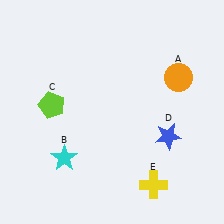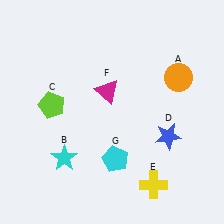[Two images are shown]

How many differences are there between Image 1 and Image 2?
There are 2 differences between the two images.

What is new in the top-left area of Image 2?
A magenta triangle (F) was added in the top-left area of Image 2.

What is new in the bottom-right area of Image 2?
A cyan pentagon (G) was added in the bottom-right area of Image 2.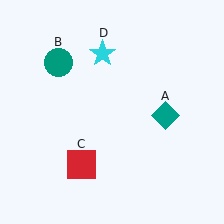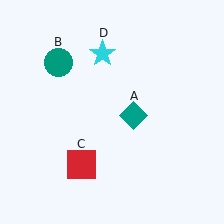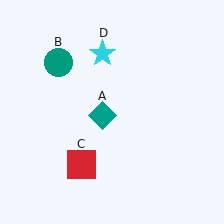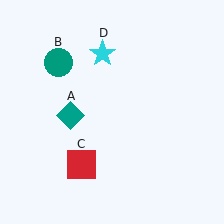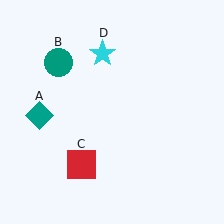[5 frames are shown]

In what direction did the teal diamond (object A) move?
The teal diamond (object A) moved left.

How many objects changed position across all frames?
1 object changed position: teal diamond (object A).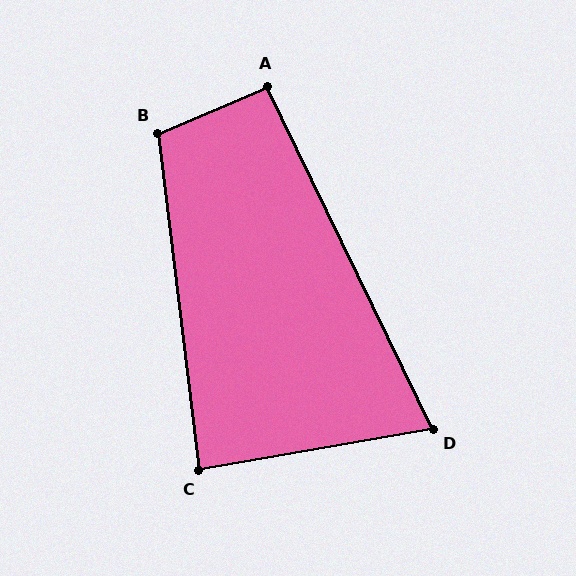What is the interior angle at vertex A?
Approximately 93 degrees (approximately right).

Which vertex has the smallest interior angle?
D, at approximately 74 degrees.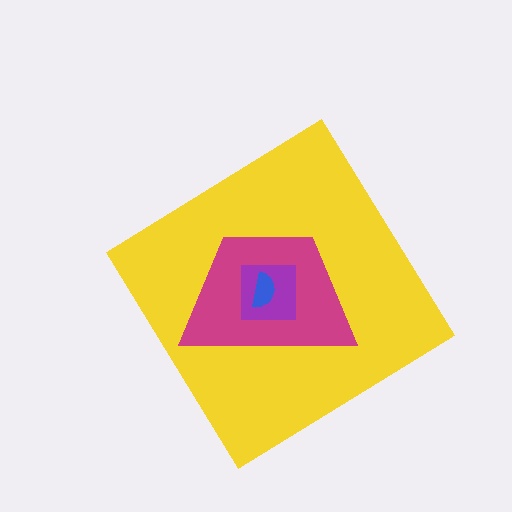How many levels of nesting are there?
4.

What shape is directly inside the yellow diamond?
The magenta trapezoid.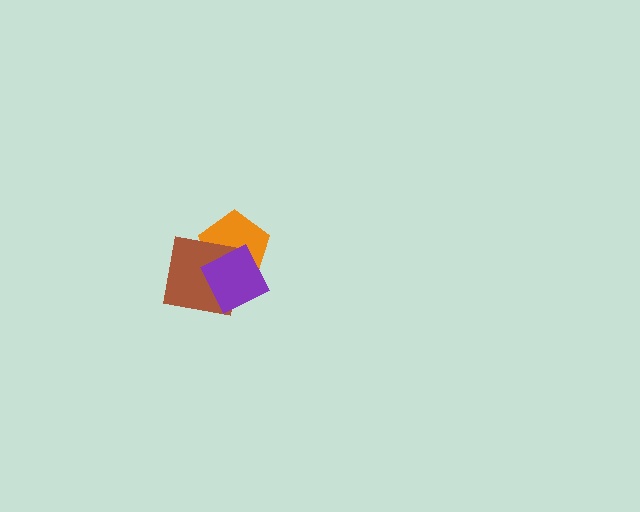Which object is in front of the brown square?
The purple diamond is in front of the brown square.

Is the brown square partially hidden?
Yes, it is partially covered by another shape.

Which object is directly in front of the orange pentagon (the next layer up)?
The brown square is directly in front of the orange pentagon.